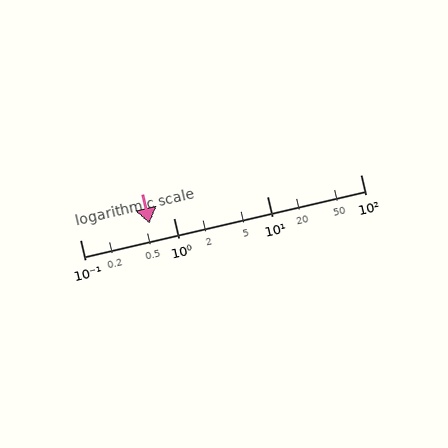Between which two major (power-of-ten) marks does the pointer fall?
The pointer is between 0.1 and 1.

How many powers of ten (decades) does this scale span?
The scale spans 3 decades, from 0.1 to 100.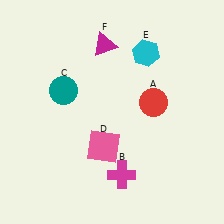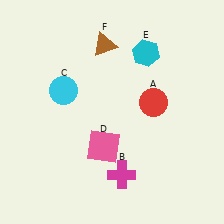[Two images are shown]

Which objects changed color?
C changed from teal to cyan. F changed from magenta to brown.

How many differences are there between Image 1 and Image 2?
There are 2 differences between the two images.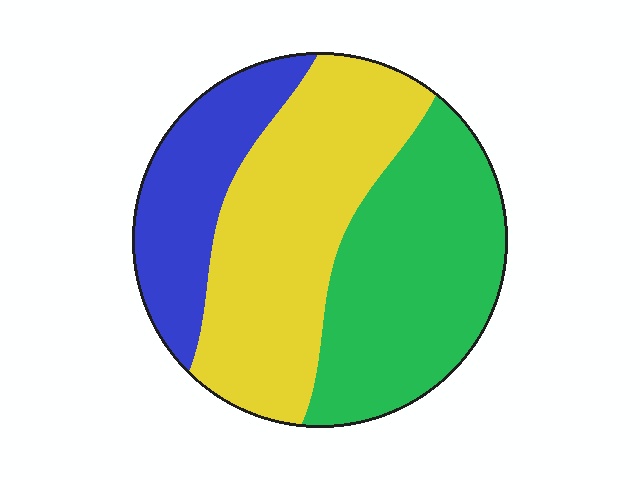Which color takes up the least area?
Blue, at roughly 20%.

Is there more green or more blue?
Green.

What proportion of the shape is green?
Green covers roughly 40% of the shape.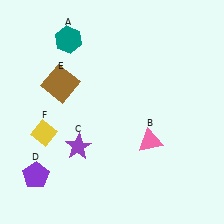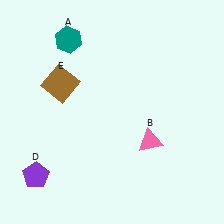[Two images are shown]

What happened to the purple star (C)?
The purple star (C) was removed in Image 2. It was in the bottom-left area of Image 1.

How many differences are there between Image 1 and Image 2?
There are 2 differences between the two images.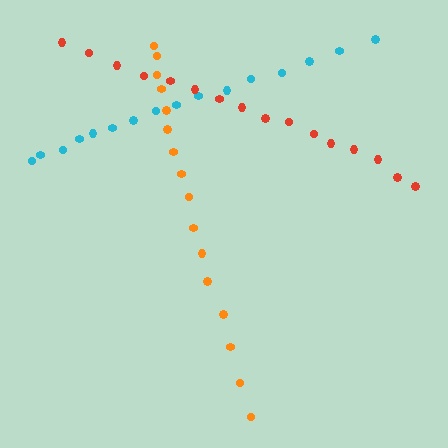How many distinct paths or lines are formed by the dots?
There are 3 distinct paths.